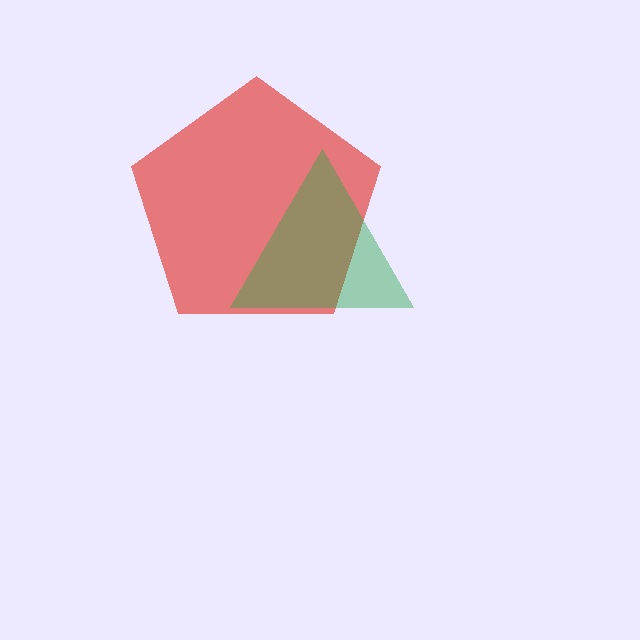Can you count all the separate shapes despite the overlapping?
Yes, there are 2 separate shapes.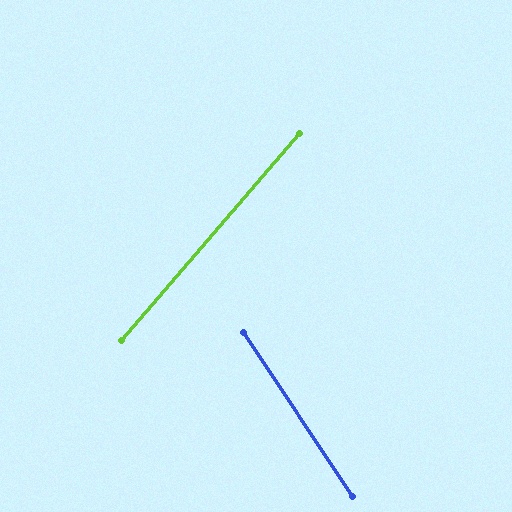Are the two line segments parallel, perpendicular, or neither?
Neither parallel nor perpendicular — they differ by about 74°.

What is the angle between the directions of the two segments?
Approximately 74 degrees.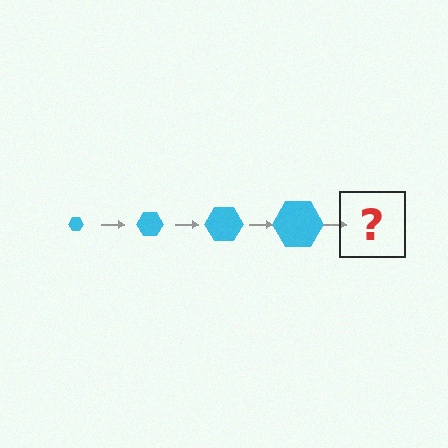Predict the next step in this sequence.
The next step is a cyan hexagon, larger than the previous one.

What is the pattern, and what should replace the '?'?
The pattern is that the hexagon gets progressively larger each step. The '?' should be a cyan hexagon, larger than the previous one.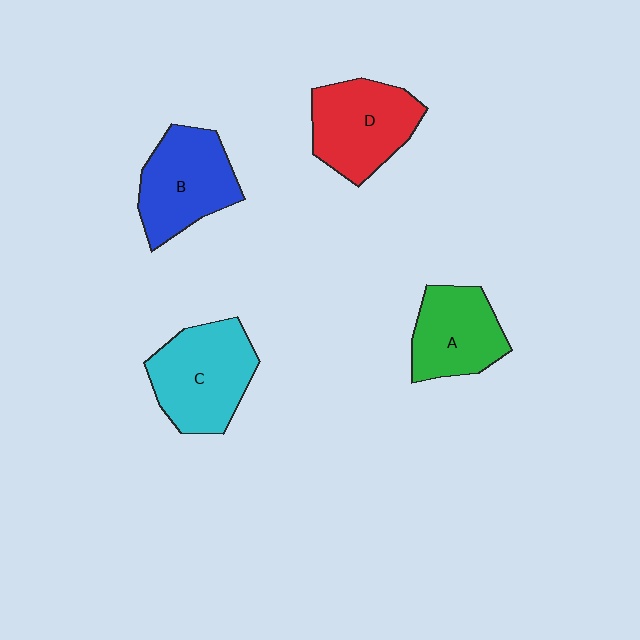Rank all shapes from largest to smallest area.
From largest to smallest: C (cyan), D (red), B (blue), A (green).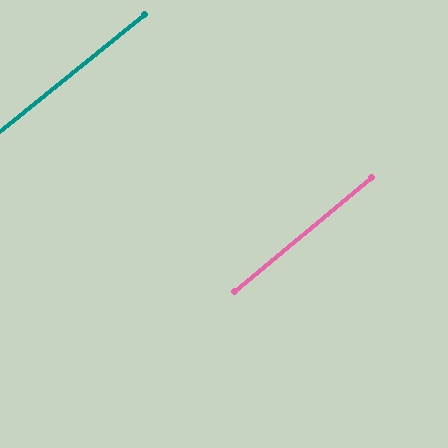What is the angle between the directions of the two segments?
Approximately 1 degree.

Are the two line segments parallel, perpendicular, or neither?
Parallel — their directions differ by only 0.8°.